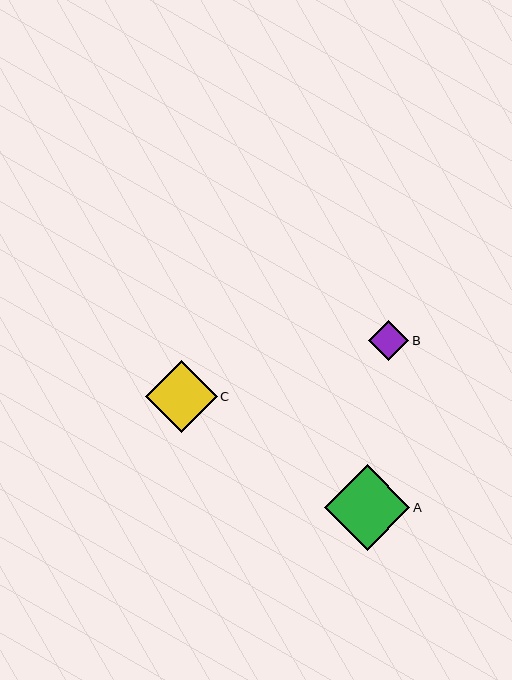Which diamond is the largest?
Diamond A is the largest with a size of approximately 85 pixels.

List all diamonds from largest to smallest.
From largest to smallest: A, C, B.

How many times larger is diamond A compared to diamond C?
Diamond A is approximately 1.2 times the size of diamond C.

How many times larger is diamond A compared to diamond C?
Diamond A is approximately 1.2 times the size of diamond C.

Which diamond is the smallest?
Diamond B is the smallest with a size of approximately 40 pixels.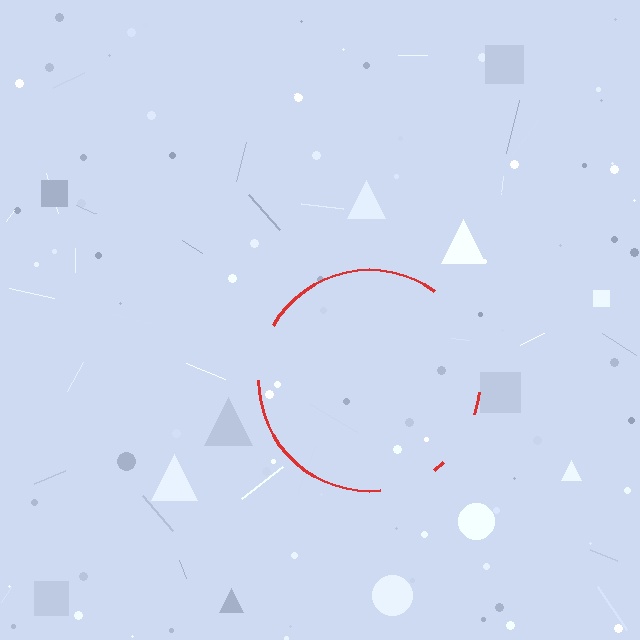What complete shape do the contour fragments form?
The contour fragments form a circle.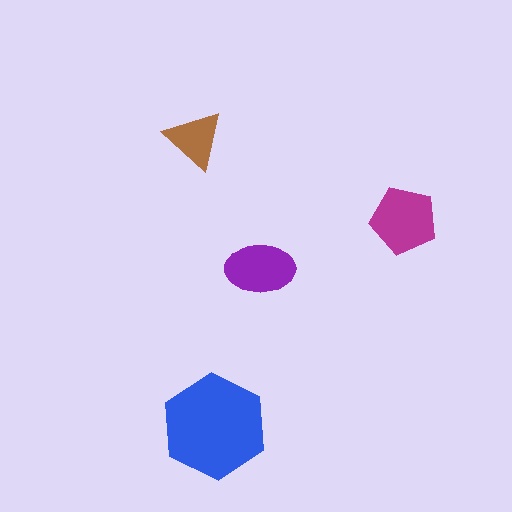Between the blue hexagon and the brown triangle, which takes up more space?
The blue hexagon.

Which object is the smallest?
The brown triangle.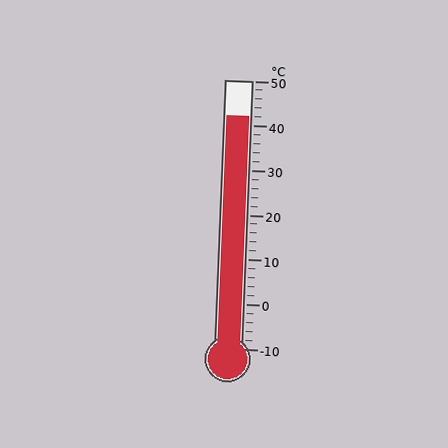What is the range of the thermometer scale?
The thermometer scale ranges from -10°C to 50°C.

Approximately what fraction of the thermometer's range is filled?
The thermometer is filled to approximately 85% of its range.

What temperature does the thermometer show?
The thermometer shows approximately 42°C.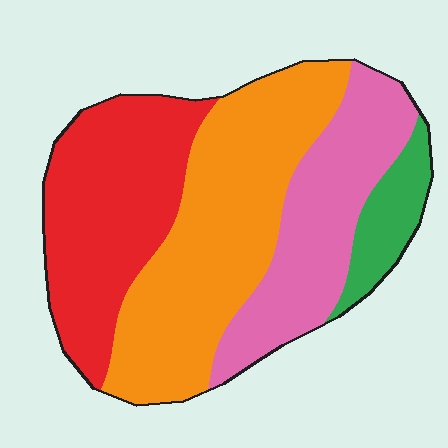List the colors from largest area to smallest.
From largest to smallest: orange, red, pink, green.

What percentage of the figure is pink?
Pink takes up about one quarter (1/4) of the figure.